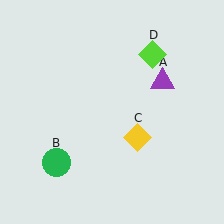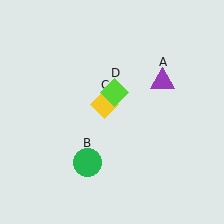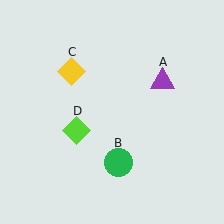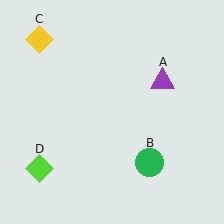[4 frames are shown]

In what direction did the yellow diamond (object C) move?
The yellow diamond (object C) moved up and to the left.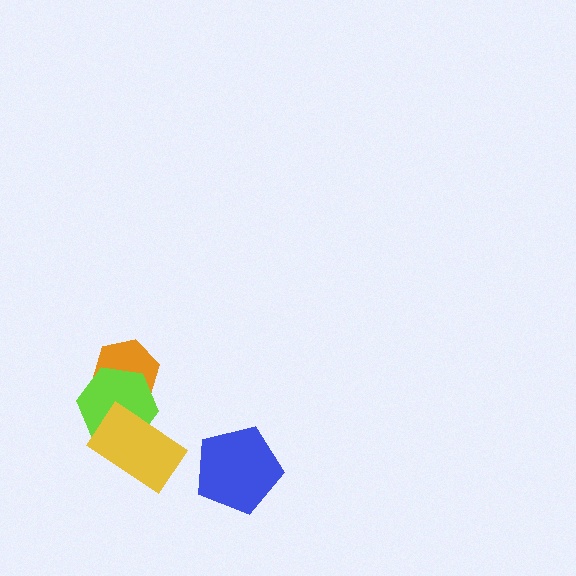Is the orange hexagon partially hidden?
Yes, it is partially covered by another shape.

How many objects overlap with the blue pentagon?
0 objects overlap with the blue pentagon.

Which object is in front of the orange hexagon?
The lime hexagon is in front of the orange hexagon.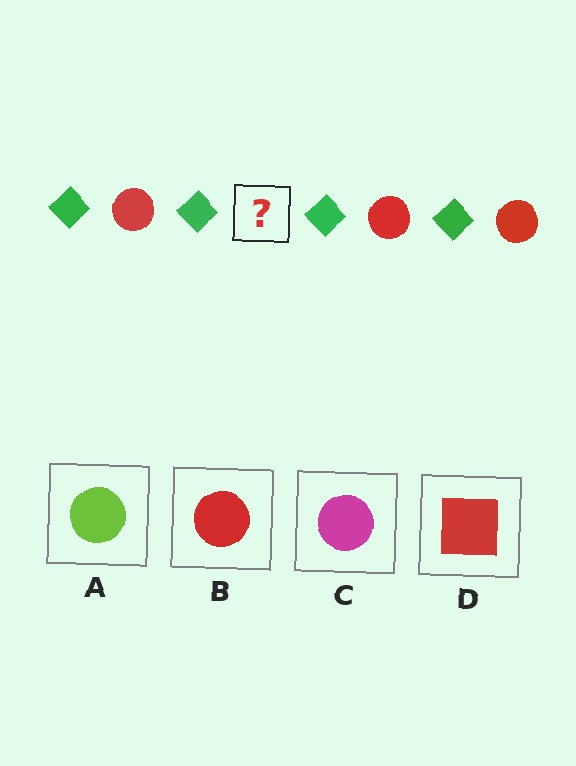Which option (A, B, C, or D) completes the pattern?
B.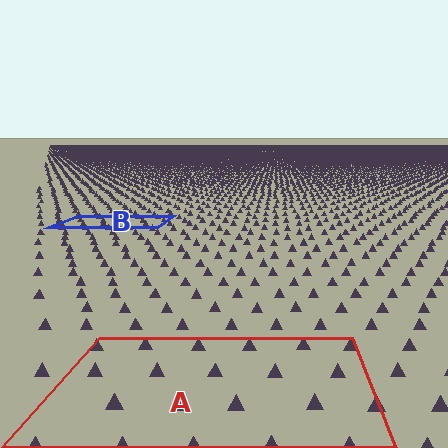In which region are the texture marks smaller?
The texture marks are smaller in region B, because it is farther away.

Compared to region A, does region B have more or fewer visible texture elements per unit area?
Region B has more texture elements per unit area — they are packed more densely because it is farther away.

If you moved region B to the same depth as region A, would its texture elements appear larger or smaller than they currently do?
They would appear larger. At a closer depth, the same texture elements are projected at a bigger on-screen size.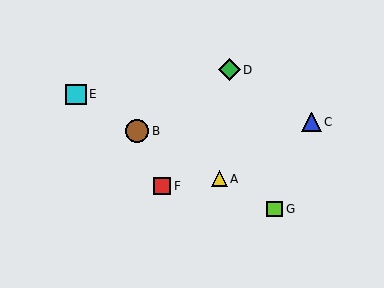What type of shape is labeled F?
Shape F is a red square.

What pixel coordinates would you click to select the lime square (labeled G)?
Click at (275, 209) to select the lime square G.